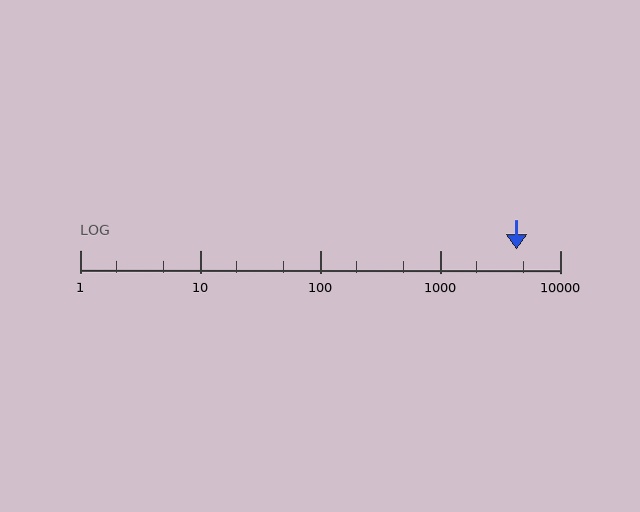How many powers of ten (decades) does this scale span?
The scale spans 4 decades, from 1 to 10000.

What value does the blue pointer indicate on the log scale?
The pointer indicates approximately 4300.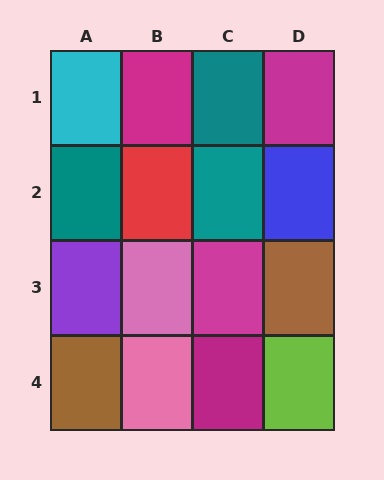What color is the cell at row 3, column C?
Magenta.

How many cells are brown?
2 cells are brown.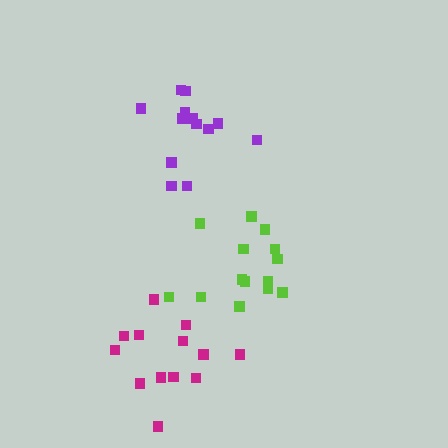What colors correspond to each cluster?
The clusters are colored: magenta, lime, purple.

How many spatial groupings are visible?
There are 3 spatial groupings.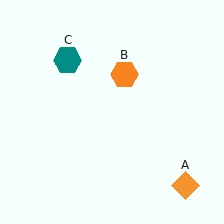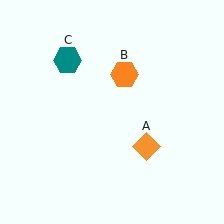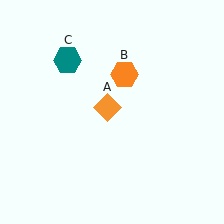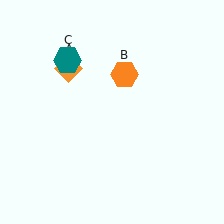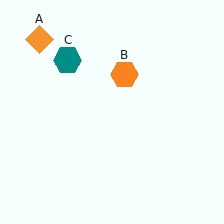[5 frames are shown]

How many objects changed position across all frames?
1 object changed position: orange diamond (object A).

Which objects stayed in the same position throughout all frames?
Orange hexagon (object B) and teal hexagon (object C) remained stationary.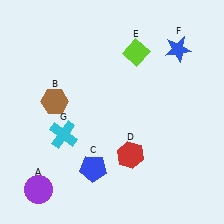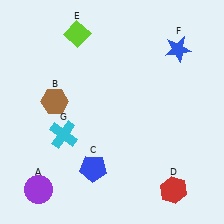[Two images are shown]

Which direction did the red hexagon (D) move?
The red hexagon (D) moved right.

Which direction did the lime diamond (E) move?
The lime diamond (E) moved left.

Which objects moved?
The objects that moved are: the red hexagon (D), the lime diamond (E).